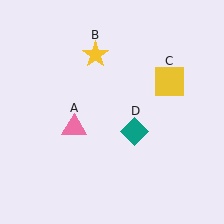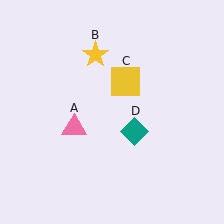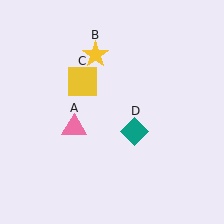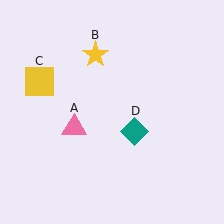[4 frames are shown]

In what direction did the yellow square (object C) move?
The yellow square (object C) moved left.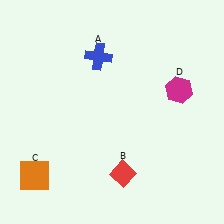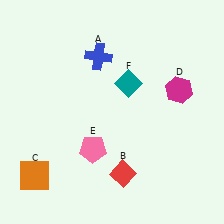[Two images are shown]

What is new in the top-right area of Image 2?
A teal diamond (F) was added in the top-right area of Image 2.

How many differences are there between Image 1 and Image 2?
There are 2 differences between the two images.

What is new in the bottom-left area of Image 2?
A pink pentagon (E) was added in the bottom-left area of Image 2.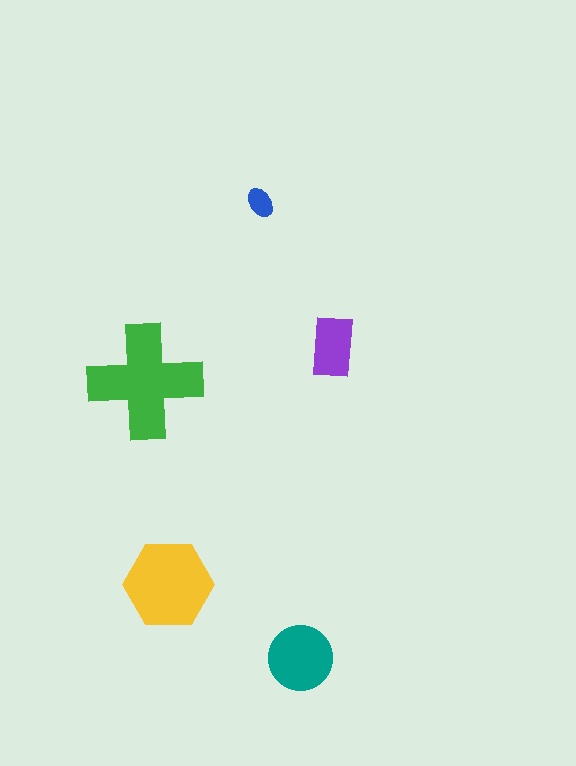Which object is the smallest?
The blue ellipse.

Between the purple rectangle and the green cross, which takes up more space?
The green cross.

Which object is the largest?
The green cross.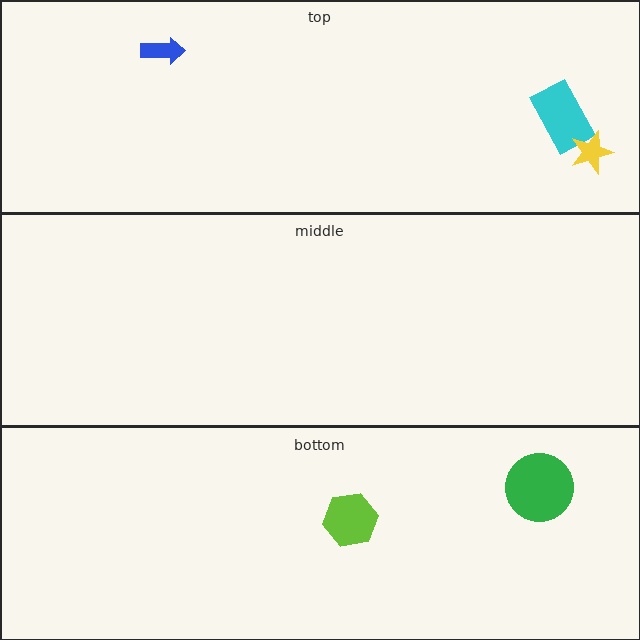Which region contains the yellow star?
The top region.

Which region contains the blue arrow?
The top region.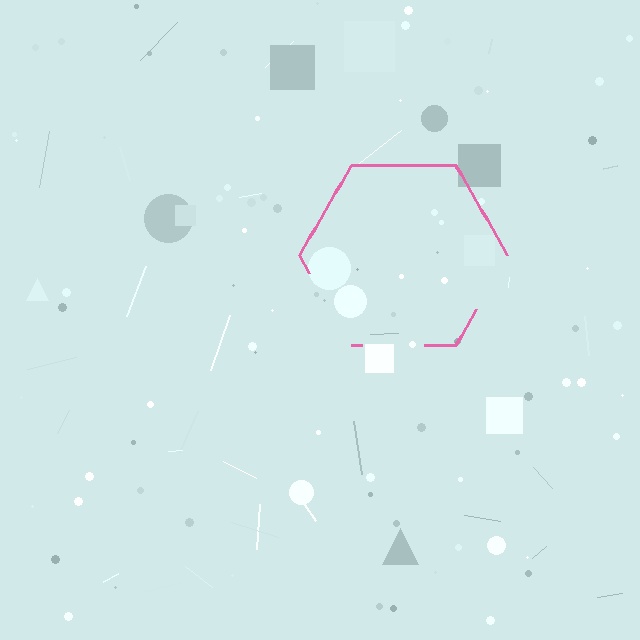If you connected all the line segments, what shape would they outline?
They would outline a hexagon.